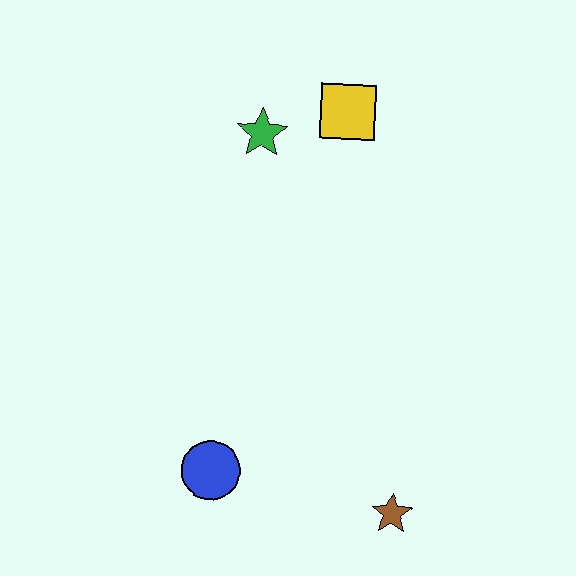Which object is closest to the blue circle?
The brown star is closest to the blue circle.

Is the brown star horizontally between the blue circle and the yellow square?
No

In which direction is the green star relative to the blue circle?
The green star is above the blue circle.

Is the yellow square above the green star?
Yes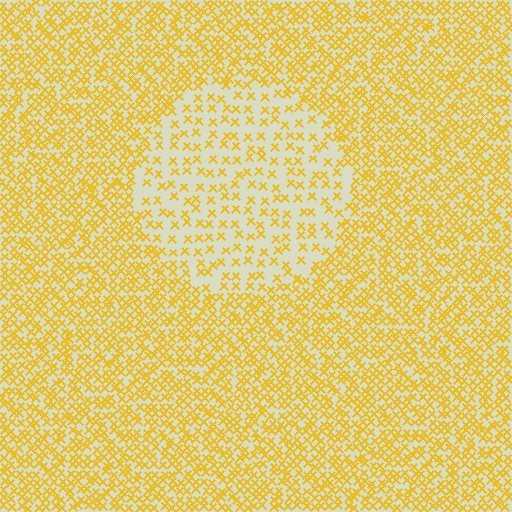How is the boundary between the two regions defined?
The boundary is defined by a change in element density (approximately 2.3x ratio). All elements are the same color, size, and shape.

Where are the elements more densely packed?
The elements are more densely packed outside the circle boundary.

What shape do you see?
I see a circle.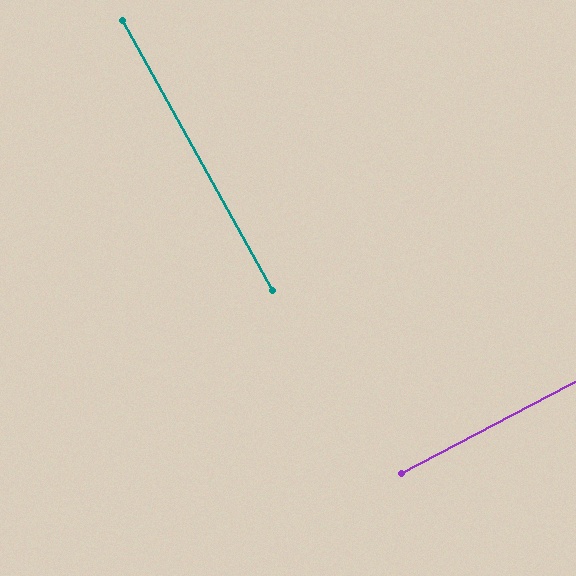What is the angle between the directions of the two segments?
Approximately 89 degrees.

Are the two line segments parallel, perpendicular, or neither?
Perpendicular — they meet at approximately 89°.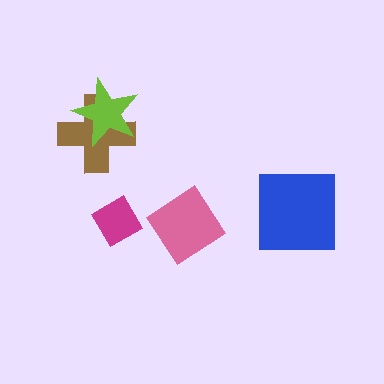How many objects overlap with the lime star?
1 object overlaps with the lime star.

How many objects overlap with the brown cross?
1 object overlaps with the brown cross.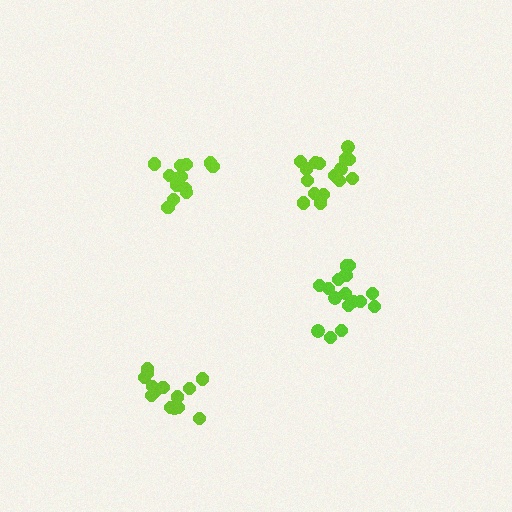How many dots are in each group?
Group 1: 16 dots, Group 2: 14 dots, Group 3: 17 dots, Group 4: 13 dots (60 total).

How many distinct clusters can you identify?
There are 4 distinct clusters.